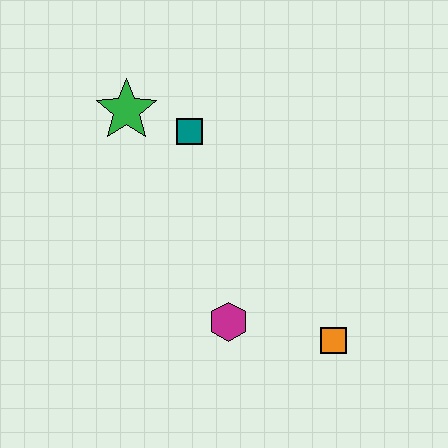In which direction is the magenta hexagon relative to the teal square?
The magenta hexagon is below the teal square.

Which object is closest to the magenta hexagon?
The orange square is closest to the magenta hexagon.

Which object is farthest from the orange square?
The green star is farthest from the orange square.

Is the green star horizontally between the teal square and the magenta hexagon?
No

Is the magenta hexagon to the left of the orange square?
Yes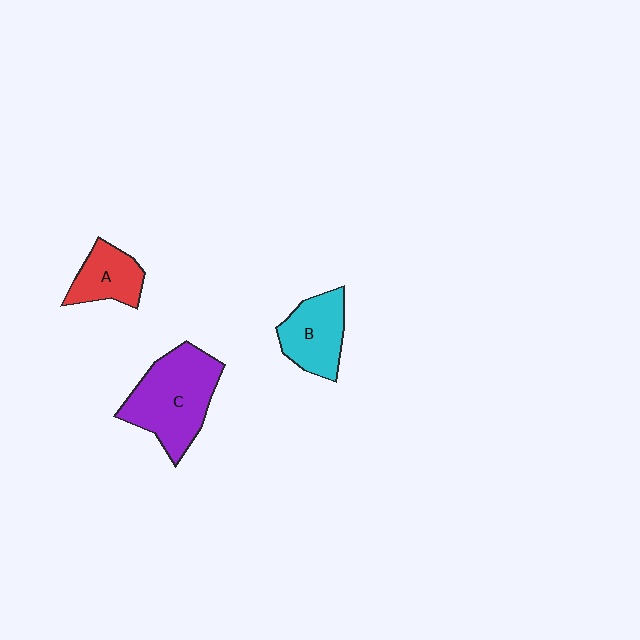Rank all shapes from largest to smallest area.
From largest to smallest: C (purple), B (cyan), A (red).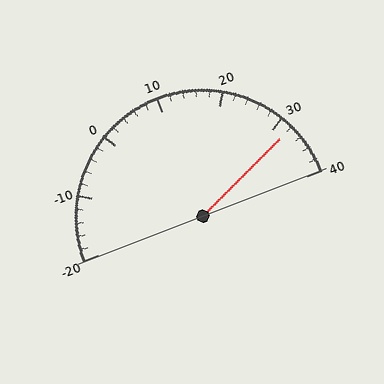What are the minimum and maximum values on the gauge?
The gauge ranges from -20 to 40.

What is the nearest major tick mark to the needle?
The nearest major tick mark is 30.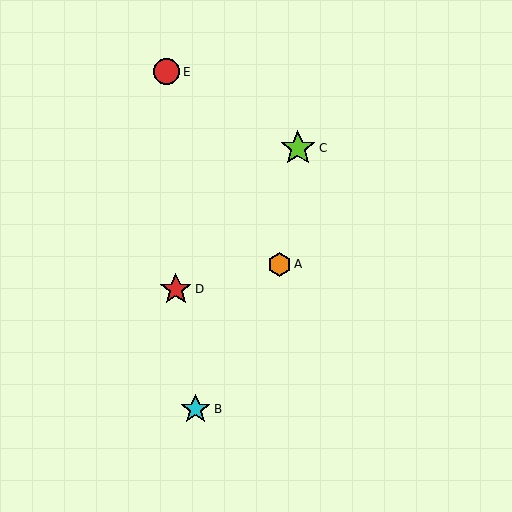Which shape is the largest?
The lime star (labeled C) is the largest.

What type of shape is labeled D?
Shape D is a red star.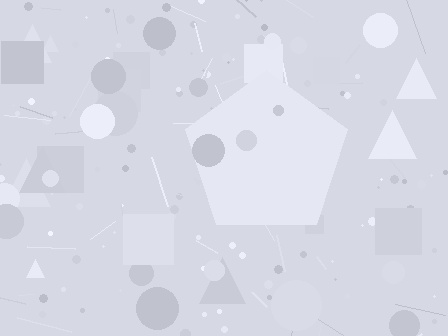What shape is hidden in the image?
A pentagon is hidden in the image.